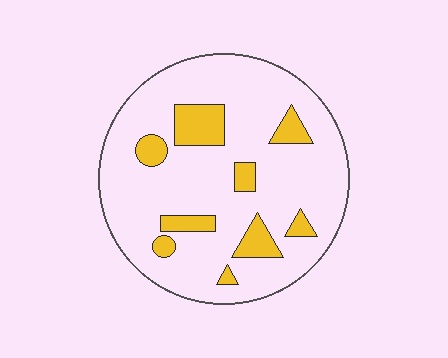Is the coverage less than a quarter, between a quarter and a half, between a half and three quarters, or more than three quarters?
Less than a quarter.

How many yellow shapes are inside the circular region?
9.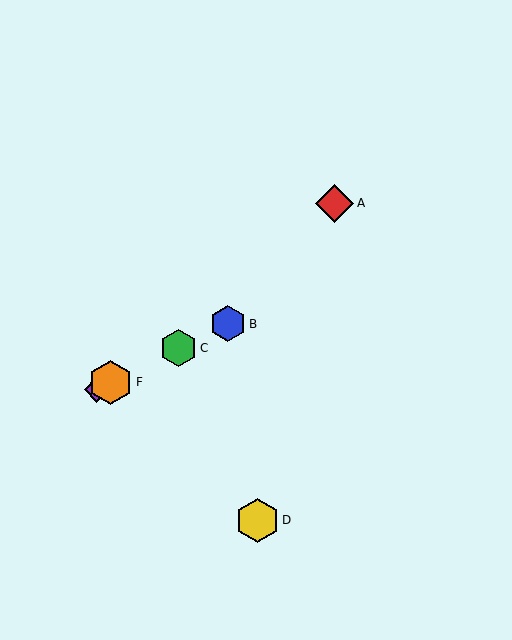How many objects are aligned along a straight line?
4 objects (B, C, E, F) are aligned along a straight line.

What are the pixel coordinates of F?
Object F is at (111, 382).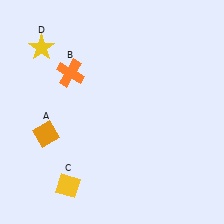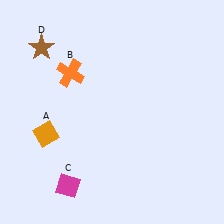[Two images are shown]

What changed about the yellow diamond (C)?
In Image 1, C is yellow. In Image 2, it changed to magenta.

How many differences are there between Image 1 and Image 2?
There are 2 differences between the two images.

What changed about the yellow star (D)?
In Image 1, D is yellow. In Image 2, it changed to brown.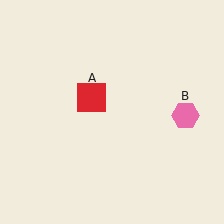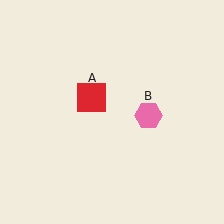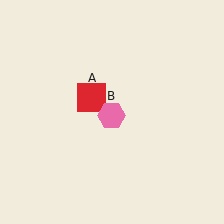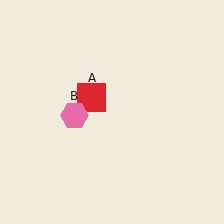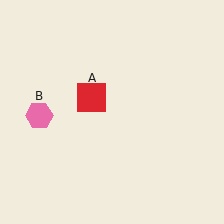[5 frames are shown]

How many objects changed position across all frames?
1 object changed position: pink hexagon (object B).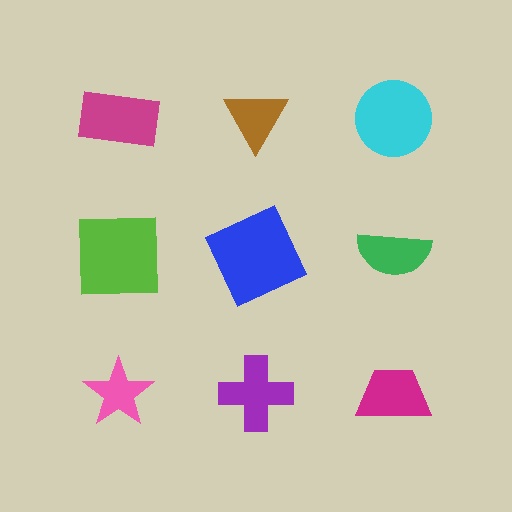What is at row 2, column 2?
A blue square.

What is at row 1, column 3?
A cyan circle.